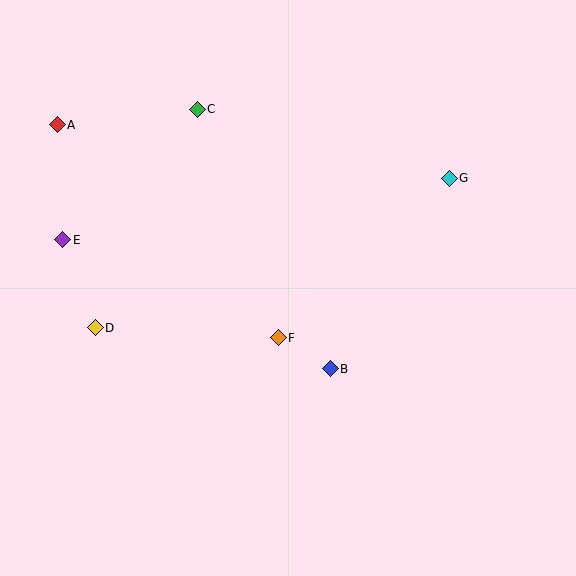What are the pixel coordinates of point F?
Point F is at (278, 338).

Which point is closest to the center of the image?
Point F at (278, 338) is closest to the center.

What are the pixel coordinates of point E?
Point E is at (63, 240).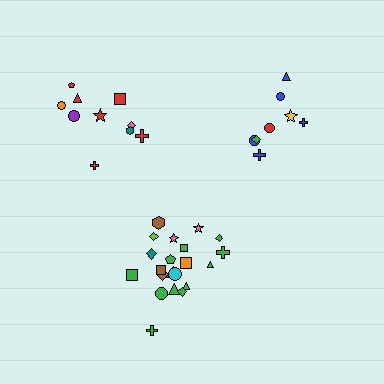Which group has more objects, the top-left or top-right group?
The top-left group.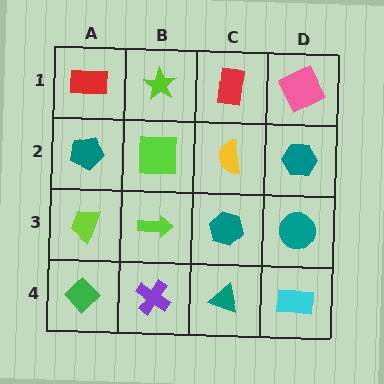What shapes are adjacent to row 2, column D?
A pink square (row 1, column D), a teal circle (row 3, column D), a yellow semicircle (row 2, column C).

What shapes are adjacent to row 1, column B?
A lime square (row 2, column B), a red rectangle (row 1, column A), a red rectangle (row 1, column C).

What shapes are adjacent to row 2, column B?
A lime star (row 1, column B), a lime arrow (row 3, column B), a teal pentagon (row 2, column A), a yellow semicircle (row 2, column C).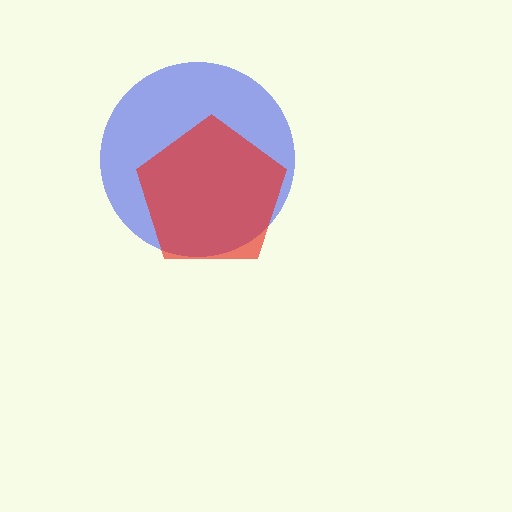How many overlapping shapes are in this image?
There are 2 overlapping shapes in the image.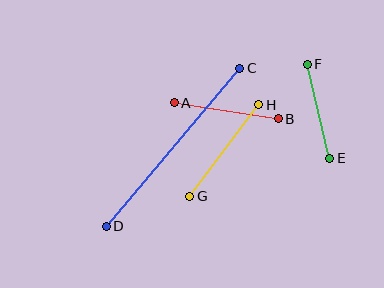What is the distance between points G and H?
The distance is approximately 114 pixels.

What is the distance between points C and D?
The distance is approximately 207 pixels.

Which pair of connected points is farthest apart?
Points C and D are farthest apart.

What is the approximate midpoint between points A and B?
The midpoint is at approximately (226, 111) pixels.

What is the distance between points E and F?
The distance is approximately 97 pixels.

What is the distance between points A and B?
The distance is approximately 105 pixels.